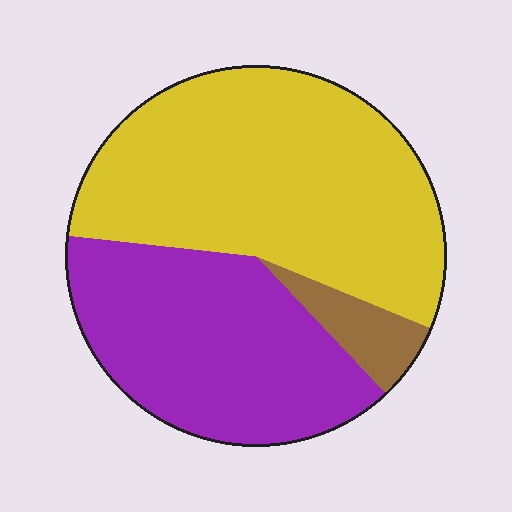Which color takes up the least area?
Brown, at roughly 5%.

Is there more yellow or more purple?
Yellow.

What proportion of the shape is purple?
Purple takes up about three eighths (3/8) of the shape.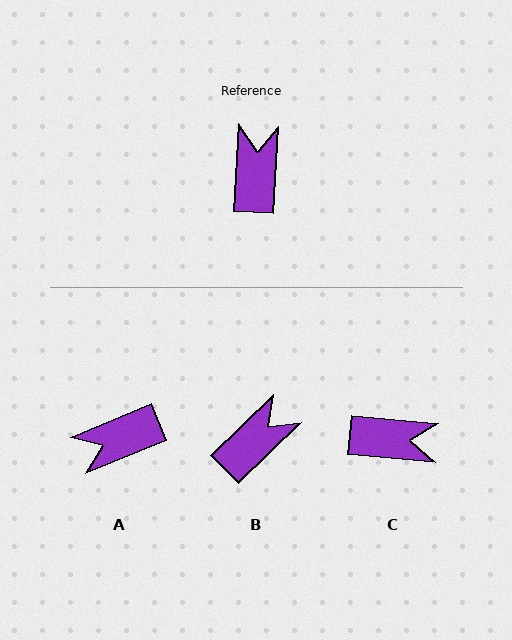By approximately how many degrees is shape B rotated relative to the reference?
Approximately 42 degrees clockwise.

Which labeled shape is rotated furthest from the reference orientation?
A, about 116 degrees away.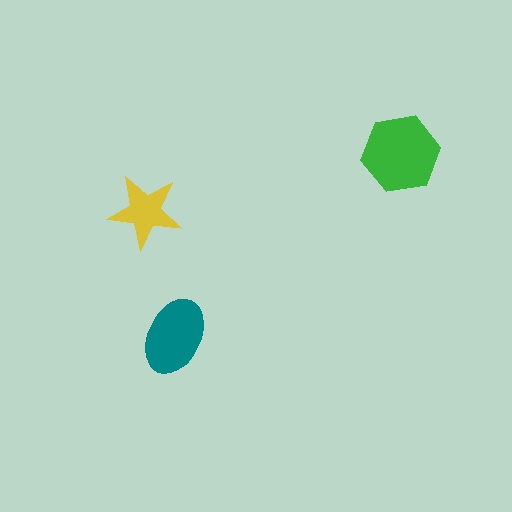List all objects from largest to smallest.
The green hexagon, the teal ellipse, the yellow star.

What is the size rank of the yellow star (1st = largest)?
3rd.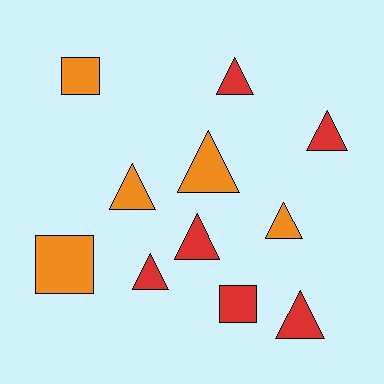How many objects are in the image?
There are 11 objects.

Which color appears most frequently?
Red, with 6 objects.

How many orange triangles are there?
There are 3 orange triangles.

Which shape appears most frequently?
Triangle, with 8 objects.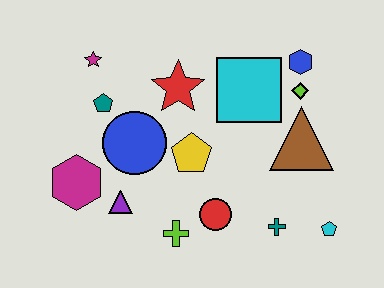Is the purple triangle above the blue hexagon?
No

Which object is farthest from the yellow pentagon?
The cyan pentagon is farthest from the yellow pentagon.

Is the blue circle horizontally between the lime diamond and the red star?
No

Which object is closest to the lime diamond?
The blue hexagon is closest to the lime diamond.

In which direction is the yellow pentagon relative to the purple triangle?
The yellow pentagon is to the right of the purple triangle.